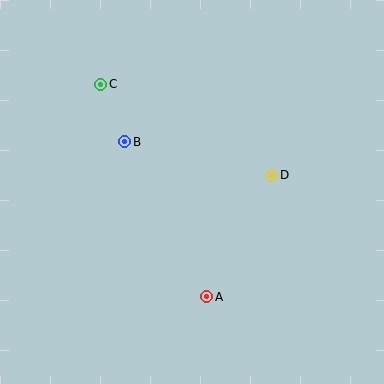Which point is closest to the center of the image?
Point D at (272, 175) is closest to the center.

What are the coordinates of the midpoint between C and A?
The midpoint between C and A is at (154, 190).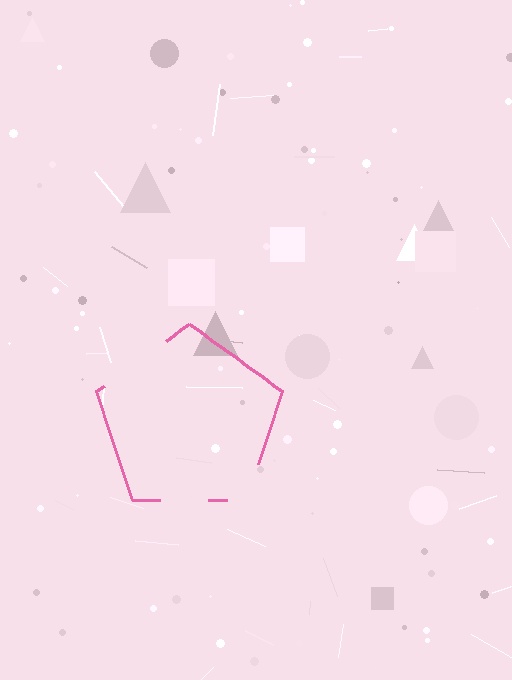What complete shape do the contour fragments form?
The contour fragments form a pentagon.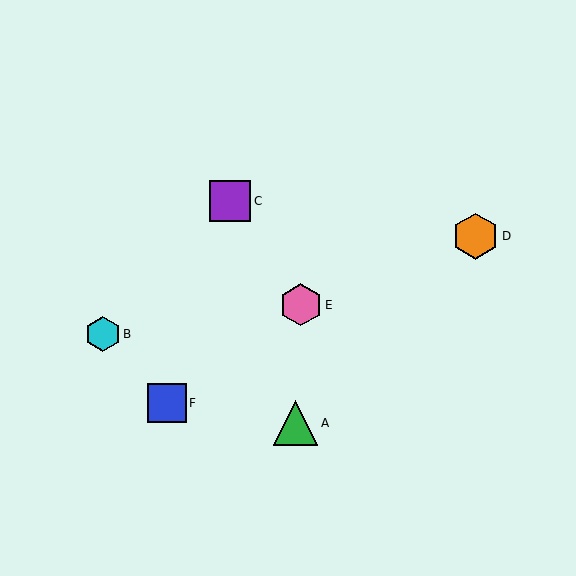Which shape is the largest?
The orange hexagon (labeled D) is the largest.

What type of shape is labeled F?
Shape F is a blue square.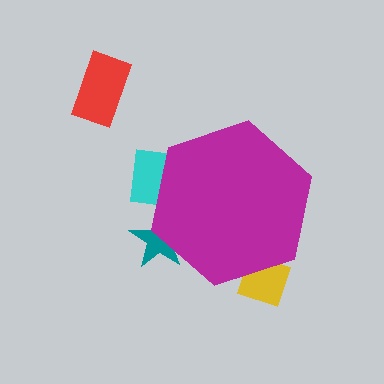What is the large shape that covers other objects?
A magenta hexagon.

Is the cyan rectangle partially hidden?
Yes, the cyan rectangle is partially hidden behind the magenta hexagon.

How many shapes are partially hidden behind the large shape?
3 shapes are partially hidden.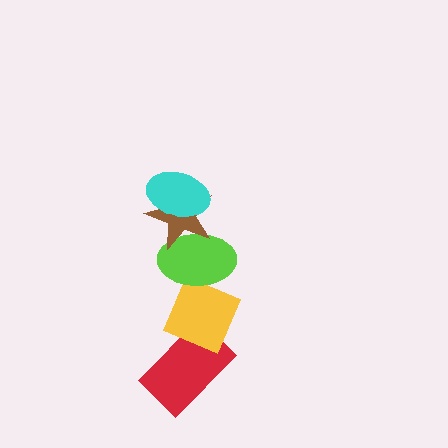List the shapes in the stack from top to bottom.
From top to bottom: the cyan ellipse, the brown star, the lime ellipse, the yellow diamond, the red rectangle.